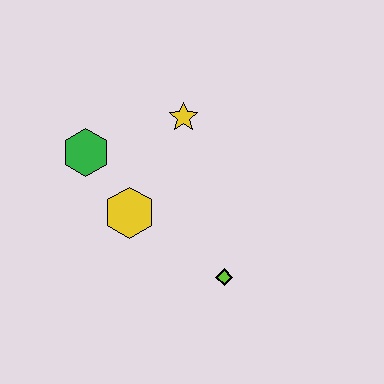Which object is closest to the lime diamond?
The yellow hexagon is closest to the lime diamond.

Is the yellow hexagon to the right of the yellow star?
No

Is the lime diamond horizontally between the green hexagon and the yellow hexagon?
No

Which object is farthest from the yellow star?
The lime diamond is farthest from the yellow star.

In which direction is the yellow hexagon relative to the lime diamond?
The yellow hexagon is to the left of the lime diamond.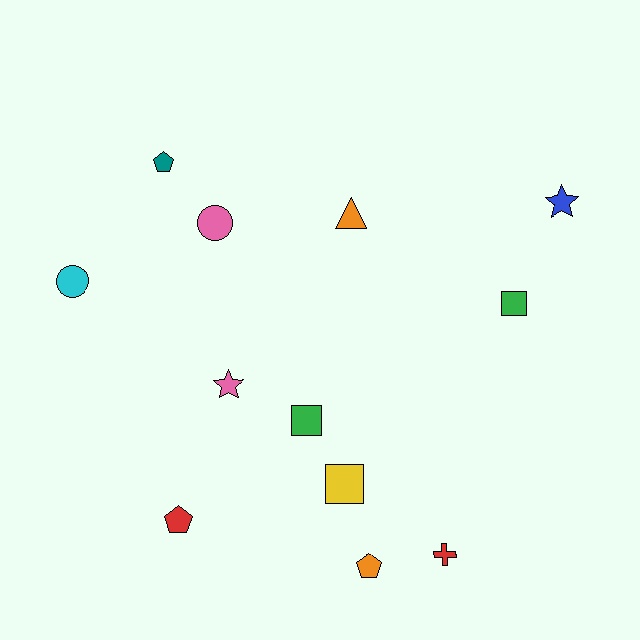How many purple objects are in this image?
There are no purple objects.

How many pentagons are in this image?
There are 3 pentagons.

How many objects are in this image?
There are 12 objects.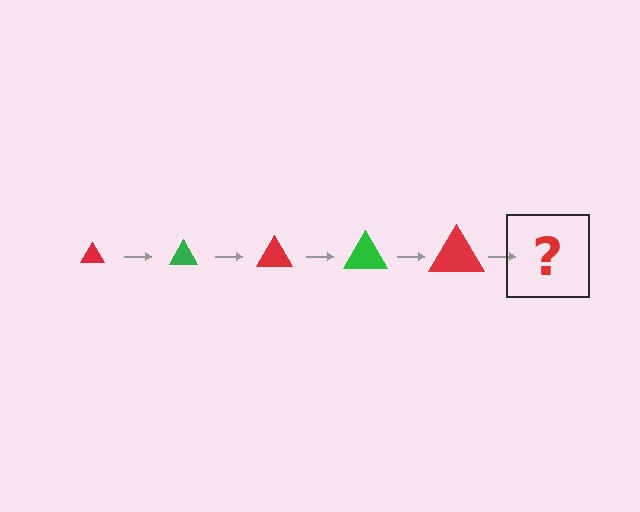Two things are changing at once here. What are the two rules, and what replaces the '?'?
The two rules are that the triangle grows larger each step and the color cycles through red and green. The '?' should be a green triangle, larger than the previous one.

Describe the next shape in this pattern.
It should be a green triangle, larger than the previous one.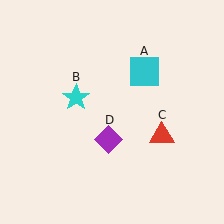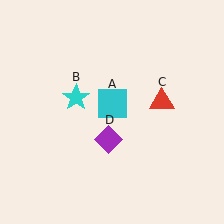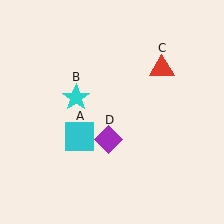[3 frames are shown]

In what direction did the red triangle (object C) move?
The red triangle (object C) moved up.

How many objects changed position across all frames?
2 objects changed position: cyan square (object A), red triangle (object C).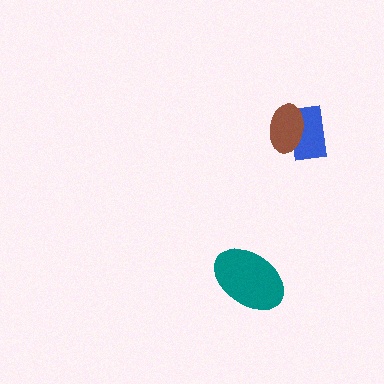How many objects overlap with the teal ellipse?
0 objects overlap with the teal ellipse.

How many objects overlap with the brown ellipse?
1 object overlaps with the brown ellipse.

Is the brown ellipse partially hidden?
No, no other shape covers it.